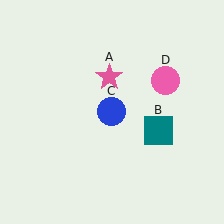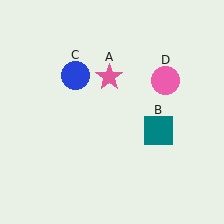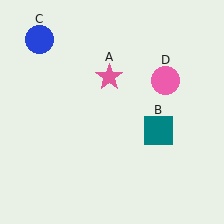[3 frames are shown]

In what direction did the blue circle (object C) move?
The blue circle (object C) moved up and to the left.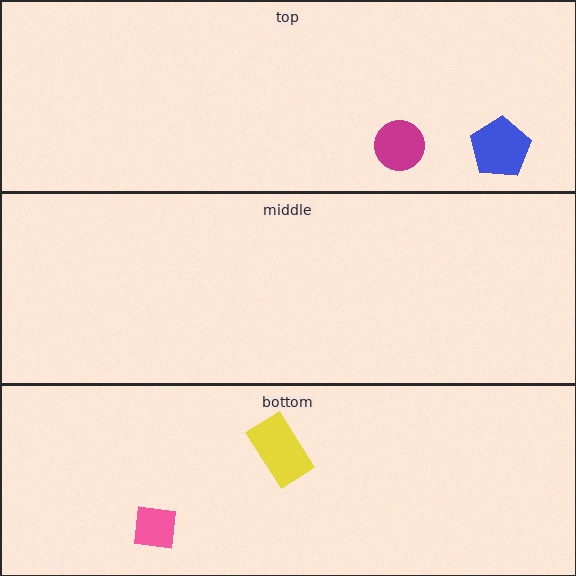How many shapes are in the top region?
2.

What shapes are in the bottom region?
The pink square, the yellow rectangle.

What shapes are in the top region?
The magenta circle, the blue pentagon.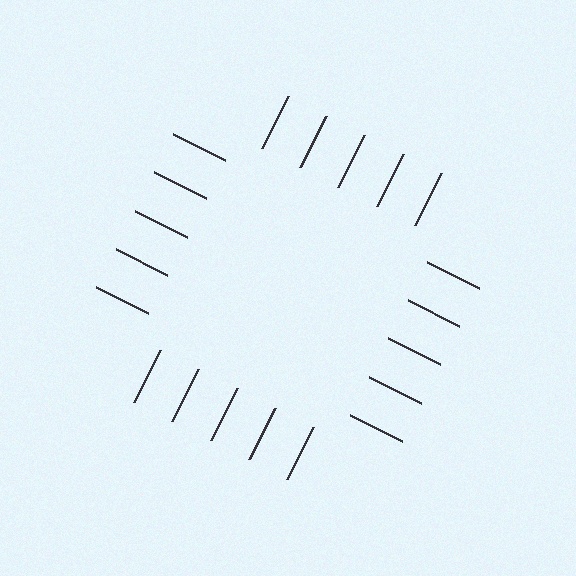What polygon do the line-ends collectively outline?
An illusory square — the line segments terminate on its edges but no continuous stroke is drawn.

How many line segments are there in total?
20 — 5 along each of the 4 edges.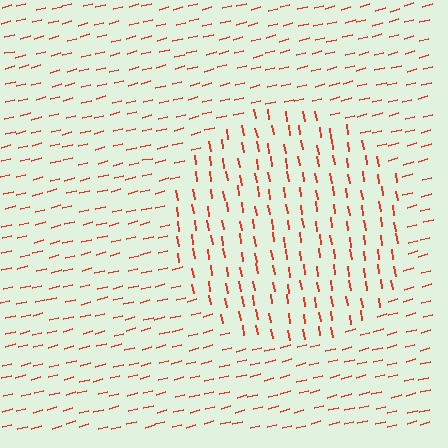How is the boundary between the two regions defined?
The boundary is defined purely by a change in line orientation (approximately 85 degrees difference). All lines are the same color and thickness.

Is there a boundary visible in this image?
Yes, there is a texture boundary formed by a change in line orientation.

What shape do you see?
I see a circle.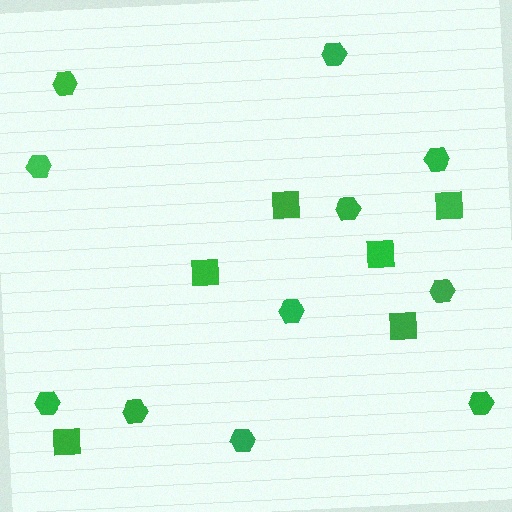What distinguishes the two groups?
There are 2 groups: one group of squares (6) and one group of hexagons (11).